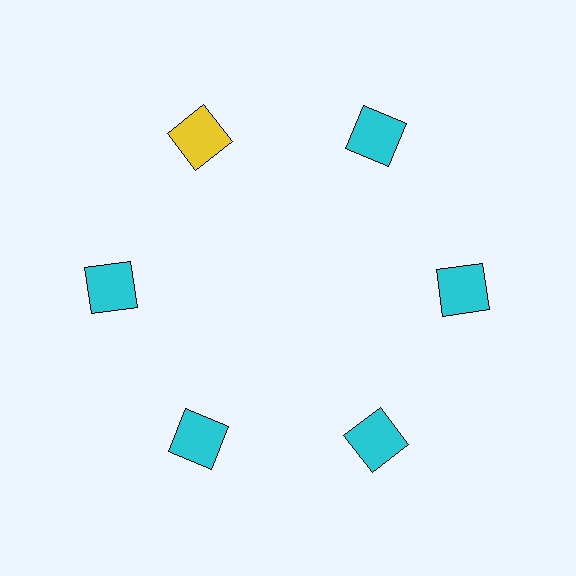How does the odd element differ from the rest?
It has a different color: yellow instead of cyan.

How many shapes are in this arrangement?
There are 6 shapes arranged in a ring pattern.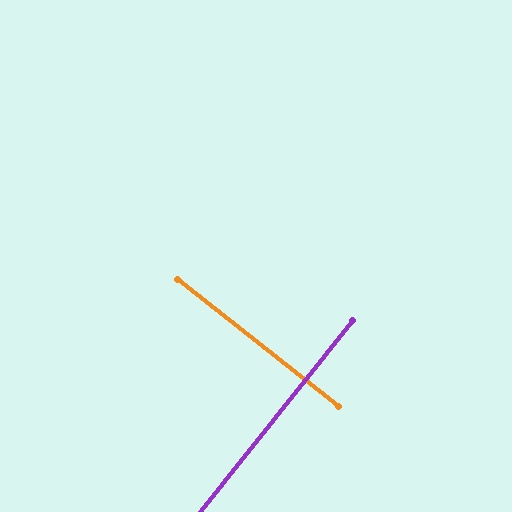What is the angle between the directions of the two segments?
Approximately 90 degrees.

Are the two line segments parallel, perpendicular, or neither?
Perpendicular — they meet at approximately 90°.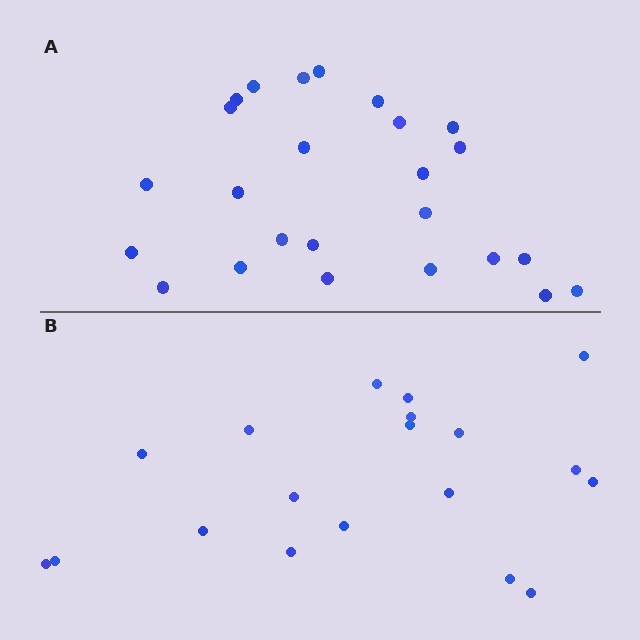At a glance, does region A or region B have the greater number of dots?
Region A (the top region) has more dots.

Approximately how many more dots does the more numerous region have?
Region A has about 6 more dots than region B.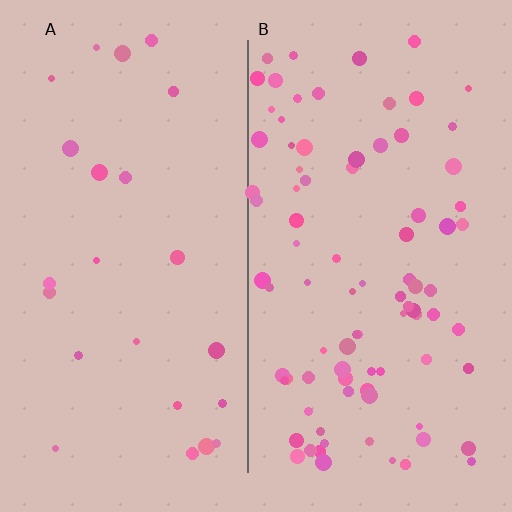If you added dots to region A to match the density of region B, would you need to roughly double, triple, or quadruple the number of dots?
Approximately quadruple.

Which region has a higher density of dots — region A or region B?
B (the right).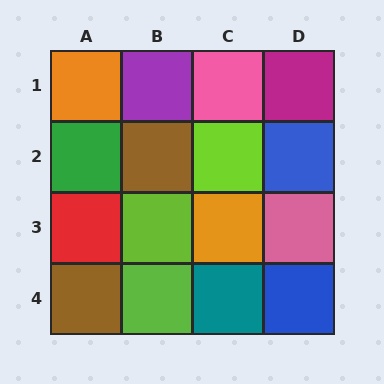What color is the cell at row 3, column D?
Pink.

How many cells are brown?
2 cells are brown.